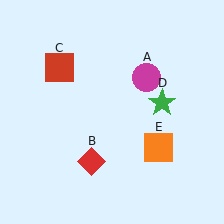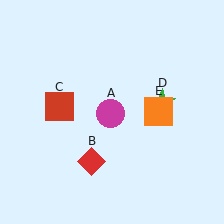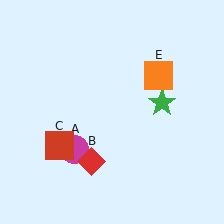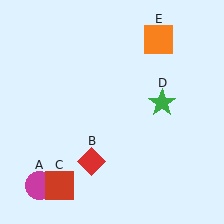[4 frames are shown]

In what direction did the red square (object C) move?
The red square (object C) moved down.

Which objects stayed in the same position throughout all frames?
Red diamond (object B) and green star (object D) remained stationary.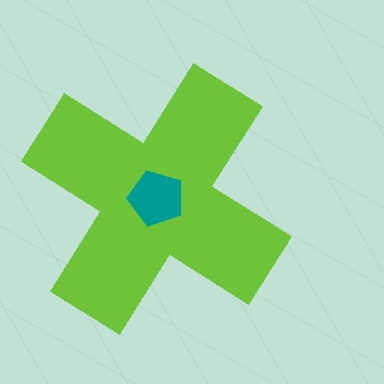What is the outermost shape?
The lime cross.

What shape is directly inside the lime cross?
The teal pentagon.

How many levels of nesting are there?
2.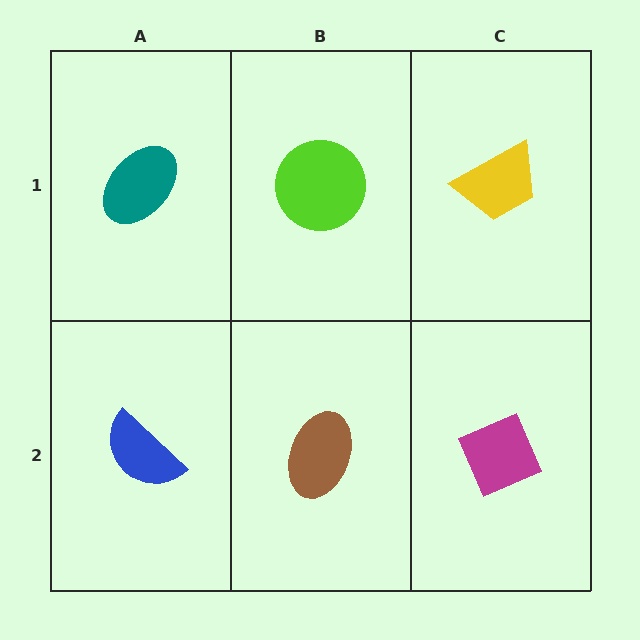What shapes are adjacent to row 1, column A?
A blue semicircle (row 2, column A), a lime circle (row 1, column B).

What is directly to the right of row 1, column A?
A lime circle.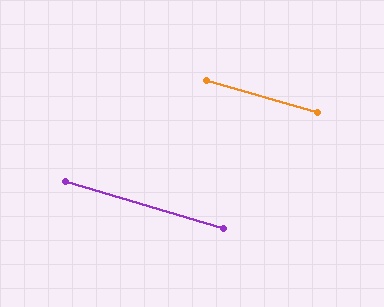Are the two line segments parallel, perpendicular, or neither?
Parallel — their directions differ by only 0.4°.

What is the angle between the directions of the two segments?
Approximately 0 degrees.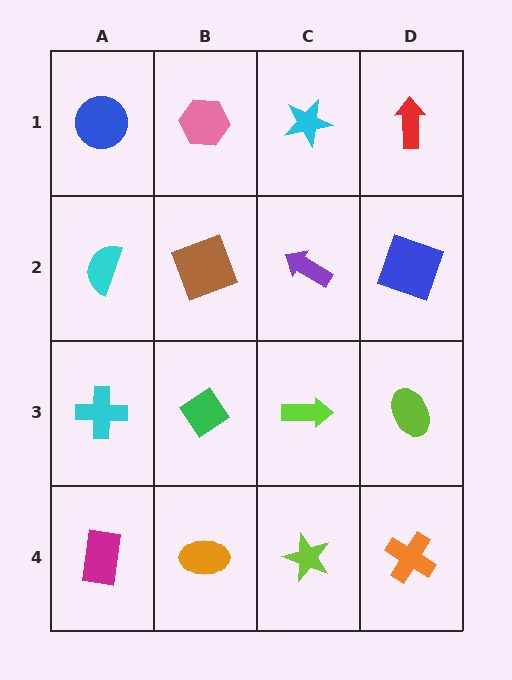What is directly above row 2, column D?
A red arrow.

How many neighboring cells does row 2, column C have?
4.